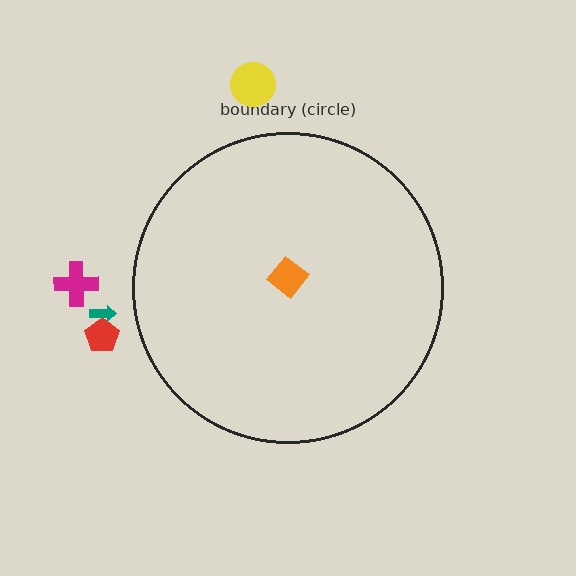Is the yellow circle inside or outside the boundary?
Outside.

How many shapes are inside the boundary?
1 inside, 4 outside.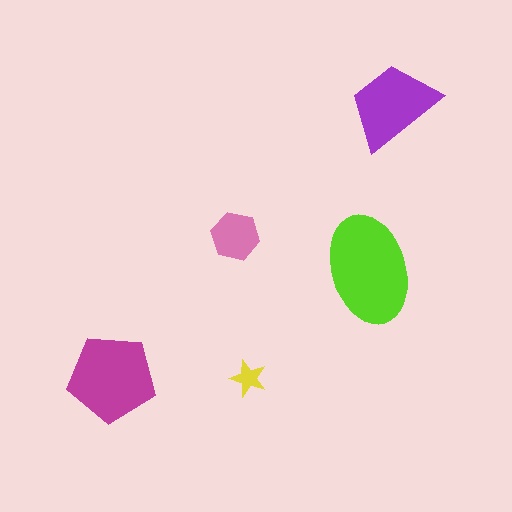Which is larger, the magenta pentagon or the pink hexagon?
The magenta pentagon.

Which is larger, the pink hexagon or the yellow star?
The pink hexagon.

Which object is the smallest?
The yellow star.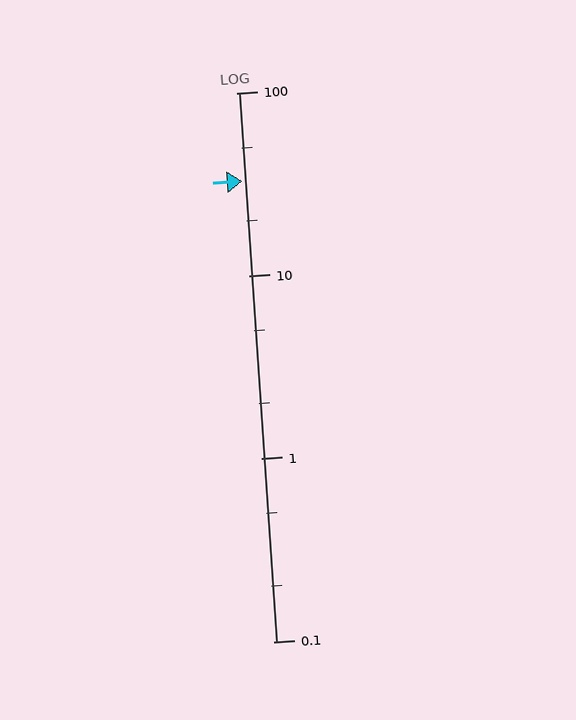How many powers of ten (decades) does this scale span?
The scale spans 3 decades, from 0.1 to 100.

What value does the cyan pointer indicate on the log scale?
The pointer indicates approximately 33.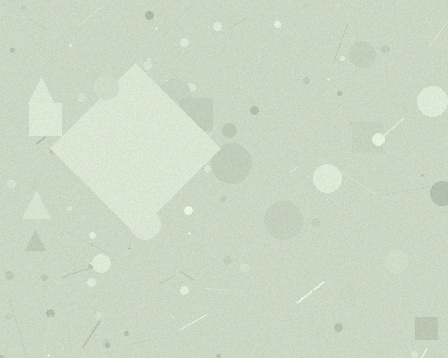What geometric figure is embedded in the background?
A diamond is embedded in the background.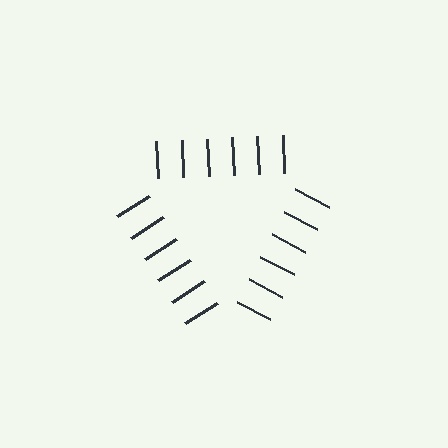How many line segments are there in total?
18 — 6 along each of the 3 edges.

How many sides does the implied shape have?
3 sides — the line-ends trace a triangle.